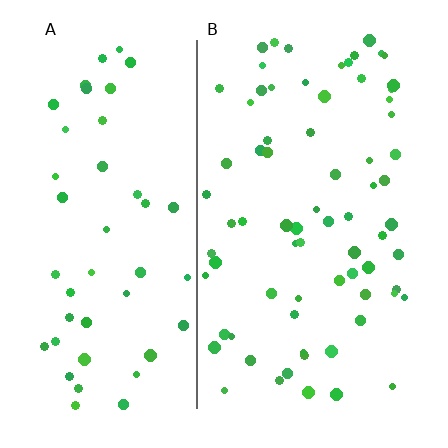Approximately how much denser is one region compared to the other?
Approximately 1.6× — region B over region A.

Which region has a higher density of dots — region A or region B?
B (the right).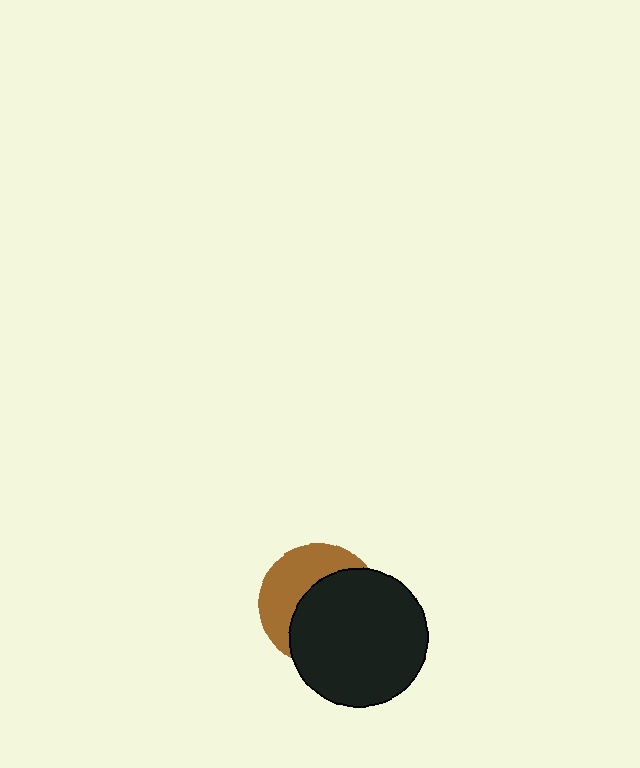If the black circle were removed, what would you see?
You would see the complete brown circle.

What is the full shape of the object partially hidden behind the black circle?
The partially hidden object is a brown circle.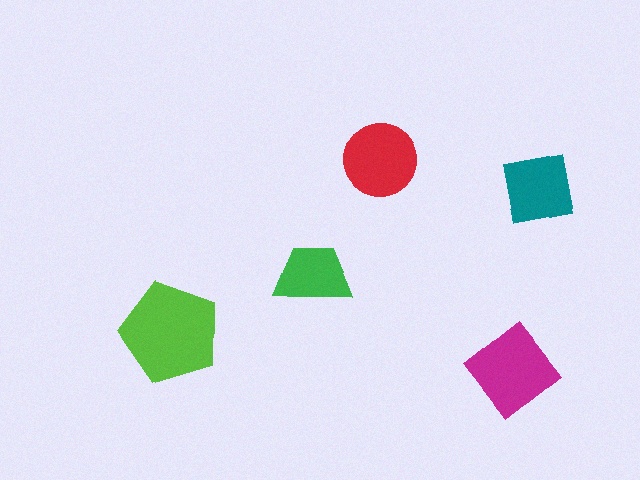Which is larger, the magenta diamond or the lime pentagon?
The lime pentagon.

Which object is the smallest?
The green trapezoid.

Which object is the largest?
The lime pentagon.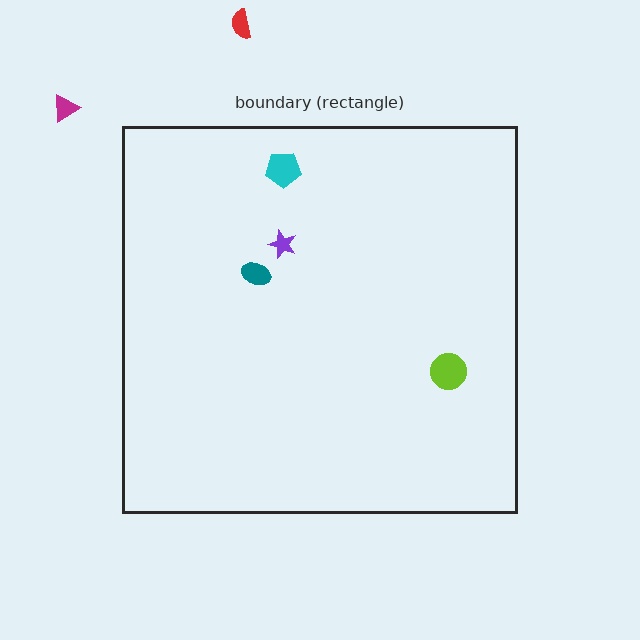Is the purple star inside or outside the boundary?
Inside.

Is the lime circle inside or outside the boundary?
Inside.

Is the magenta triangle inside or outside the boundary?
Outside.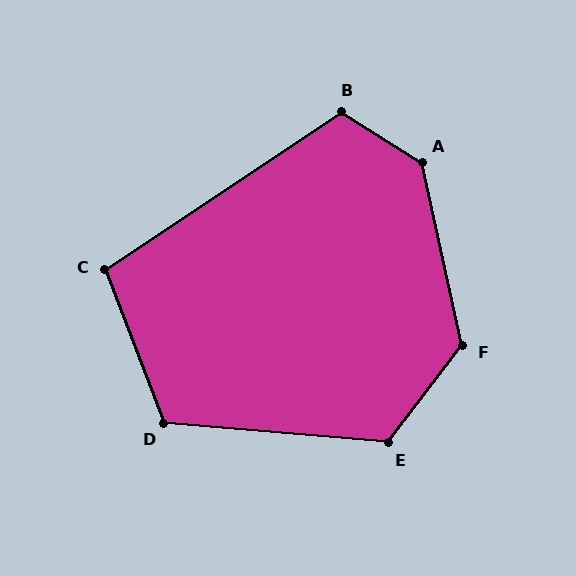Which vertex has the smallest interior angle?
C, at approximately 103 degrees.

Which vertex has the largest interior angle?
A, at approximately 134 degrees.